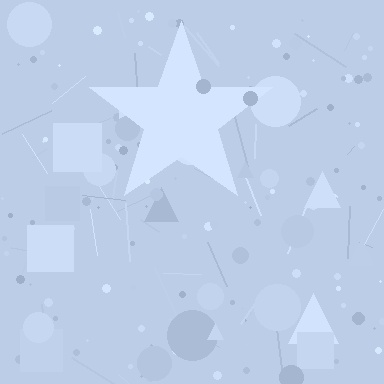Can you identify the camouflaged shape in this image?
The camouflaged shape is a star.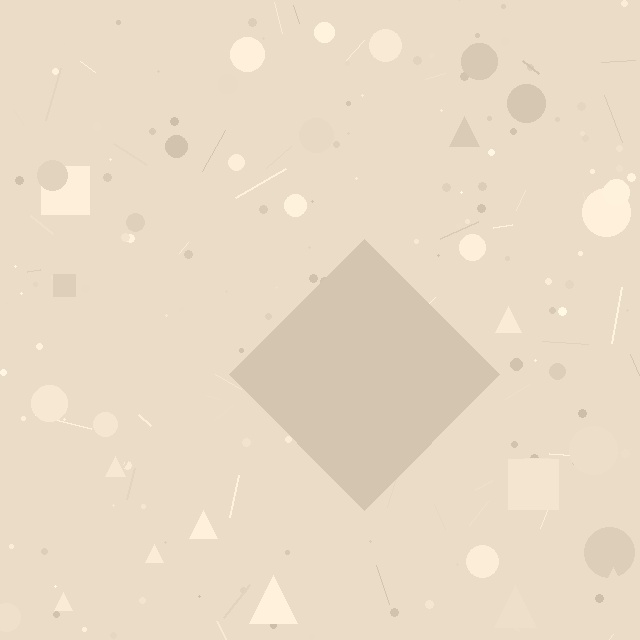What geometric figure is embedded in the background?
A diamond is embedded in the background.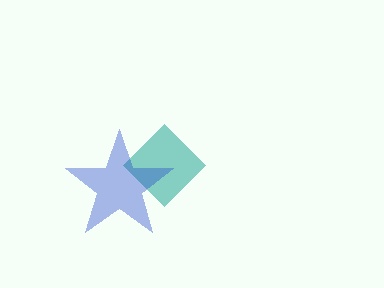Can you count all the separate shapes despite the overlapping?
Yes, there are 2 separate shapes.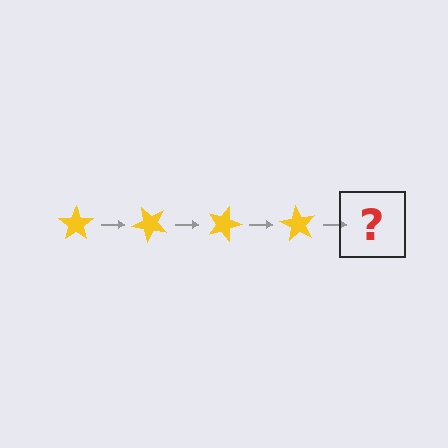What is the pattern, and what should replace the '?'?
The pattern is that the star rotates 45 degrees each step. The '?' should be a yellow star rotated 180 degrees.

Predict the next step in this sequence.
The next step is a yellow star rotated 180 degrees.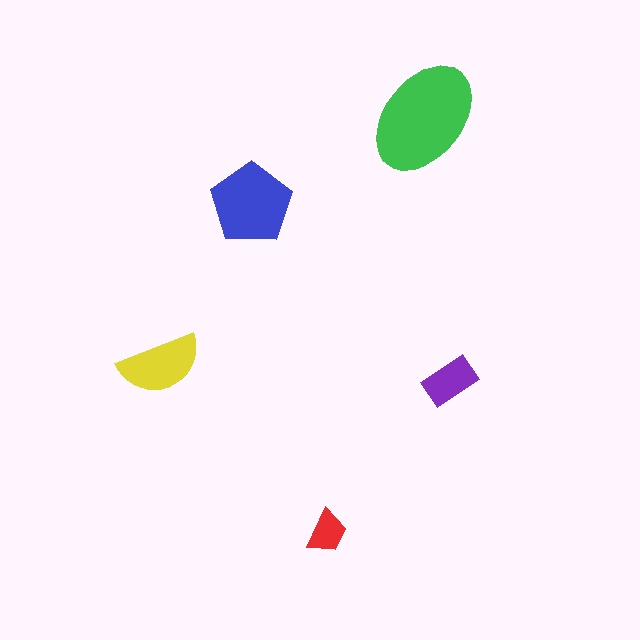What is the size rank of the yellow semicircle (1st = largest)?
3rd.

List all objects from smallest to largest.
The red trapezoid, the purple rectangle, the yellow semicircle, the blue pentagon, the green ellipse.